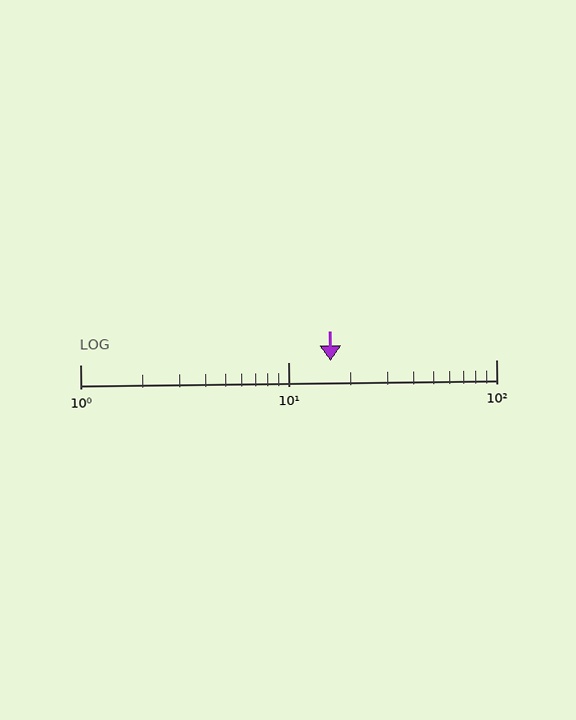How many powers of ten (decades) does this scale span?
The scale spans 2 decades, from 1 to 100.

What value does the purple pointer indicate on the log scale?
The pointer indicates approximately 16.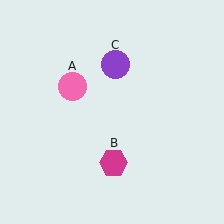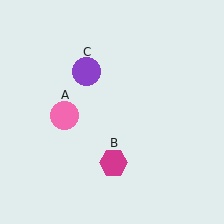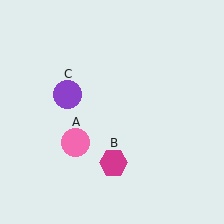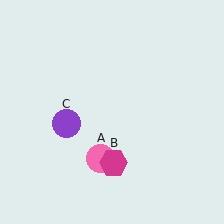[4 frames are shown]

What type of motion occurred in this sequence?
The pink circle (object A), purple circle (object C) rotated counterclockwise around the center of the scene.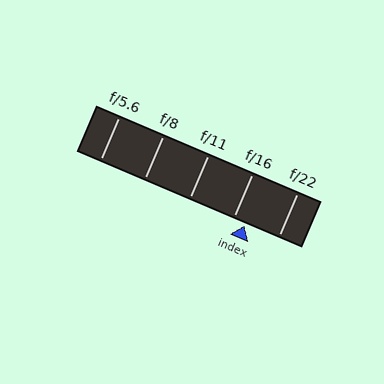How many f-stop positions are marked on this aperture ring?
There are 5 f-stop positions marked.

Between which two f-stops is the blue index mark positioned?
The index mark is between f/16 and f/22.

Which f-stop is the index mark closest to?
The index mark is closest to f/16.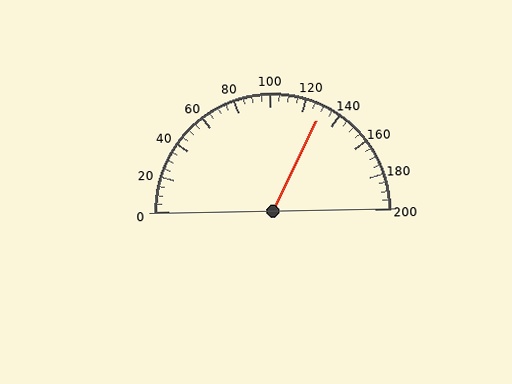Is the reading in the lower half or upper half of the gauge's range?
The reading is in the upper half of the range (0 to 200).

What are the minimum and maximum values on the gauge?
The gauge ranges from 0 to 200.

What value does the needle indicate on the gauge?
The needle indicates approximately 130.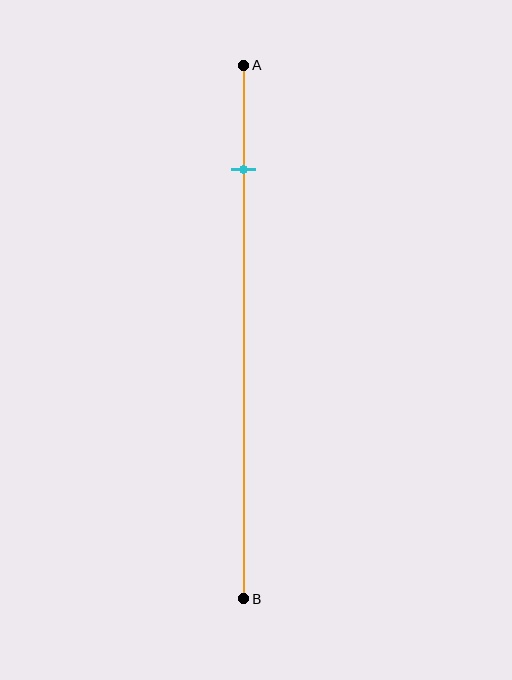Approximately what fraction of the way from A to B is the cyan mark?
The cyan mark is approximately 20% of the way from A to B.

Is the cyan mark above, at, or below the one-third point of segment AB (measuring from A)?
The cyan mark is above the one-third point of segment AB.